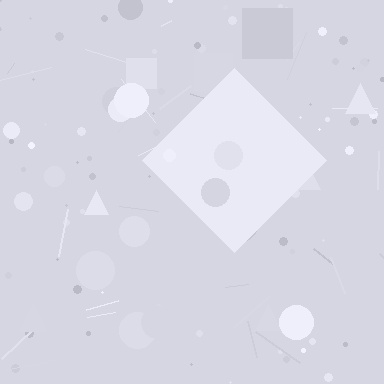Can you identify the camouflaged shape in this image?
The camouflaged shape is a diamond.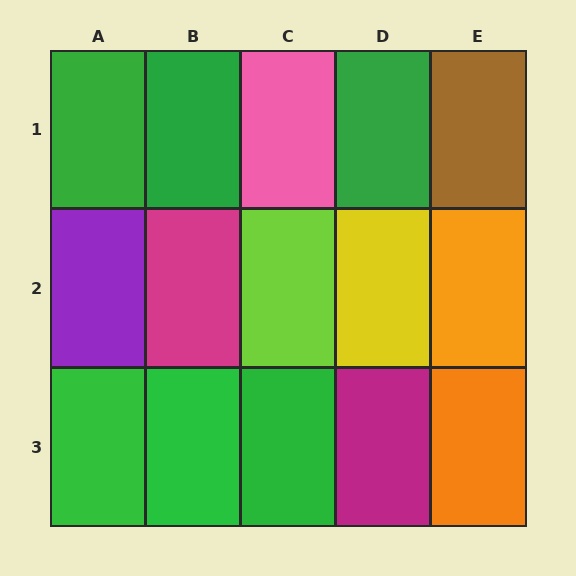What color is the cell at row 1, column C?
Pink.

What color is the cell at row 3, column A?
Green.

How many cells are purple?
1 cell is purple.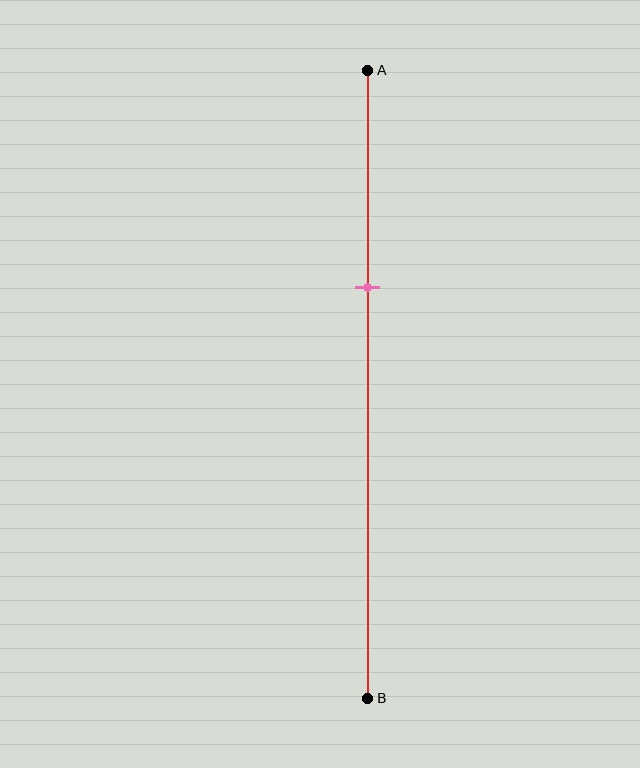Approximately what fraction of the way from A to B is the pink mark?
The pink mark is approximately 35% of the way from A to B.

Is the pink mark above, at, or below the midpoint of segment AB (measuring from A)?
The pink mark is above the midpoint of segment AB.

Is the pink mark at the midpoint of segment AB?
No, the mark is at about 35% from A, not at the 50% midpoint.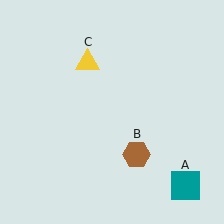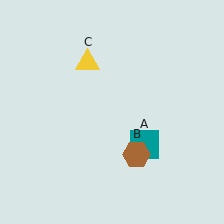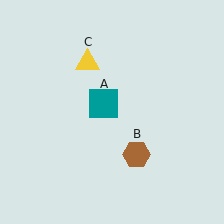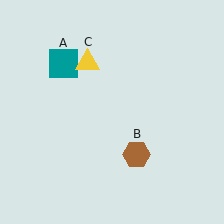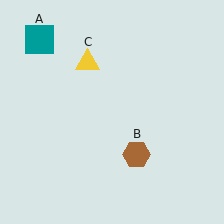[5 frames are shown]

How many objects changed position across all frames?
1 object changed position: teal square (object A).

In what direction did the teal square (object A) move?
The teal square (object A) moved up and to the left.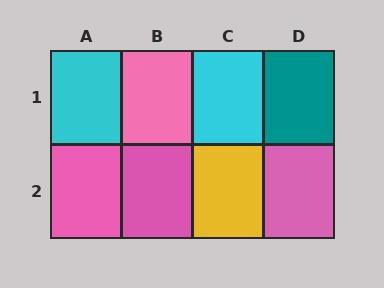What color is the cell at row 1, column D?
Teal.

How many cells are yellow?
1 cell is yellow.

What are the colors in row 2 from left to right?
Pink, pink, yellow, pink.